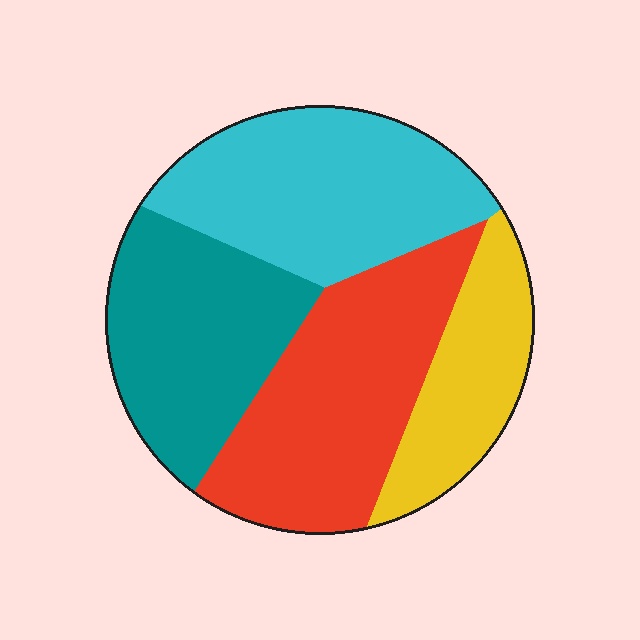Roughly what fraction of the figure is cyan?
Cyan covers roughly 30% of the figure.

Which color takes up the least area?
Yellow, at roughly 15%.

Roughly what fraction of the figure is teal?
Teal covers around 25% of the figure.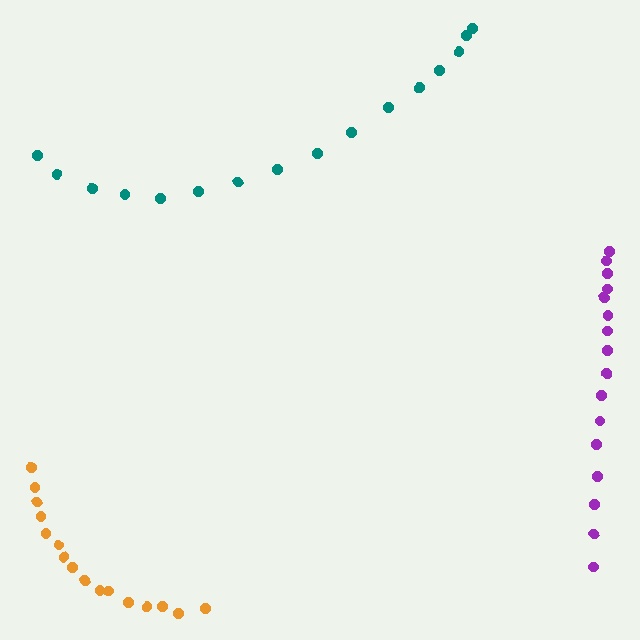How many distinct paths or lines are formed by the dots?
There are 3 distinct paths.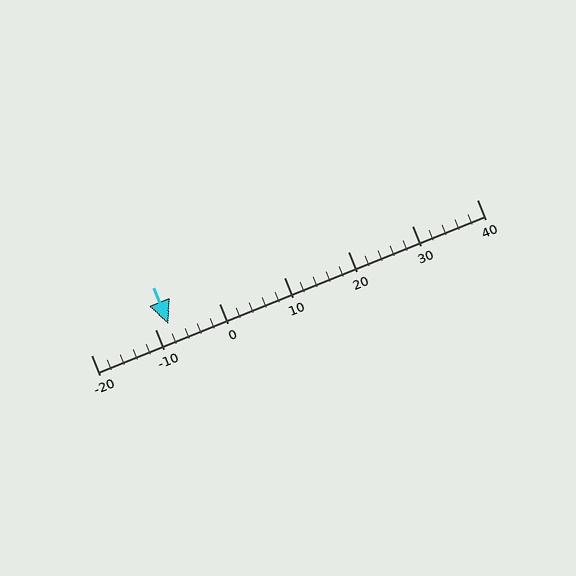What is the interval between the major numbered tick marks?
The major tick marks are spaced 10 units apart.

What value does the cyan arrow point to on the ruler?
The cyan arrow points to approximately -8.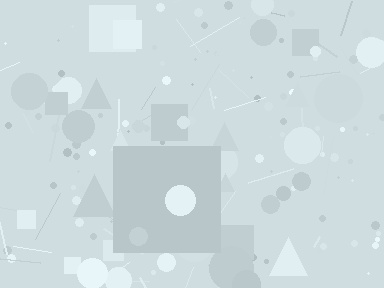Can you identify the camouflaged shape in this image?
The camouflaged shape is a square.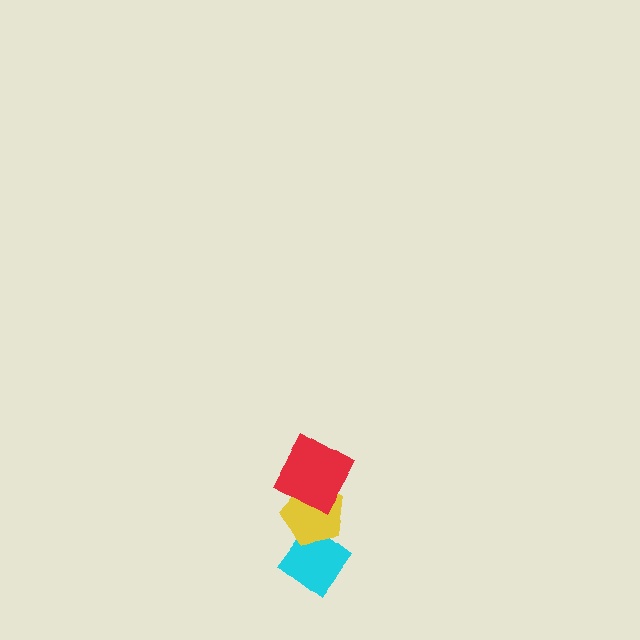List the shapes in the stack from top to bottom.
From top to bottom: the red square, the yellow pentagon, the cyan diamond.